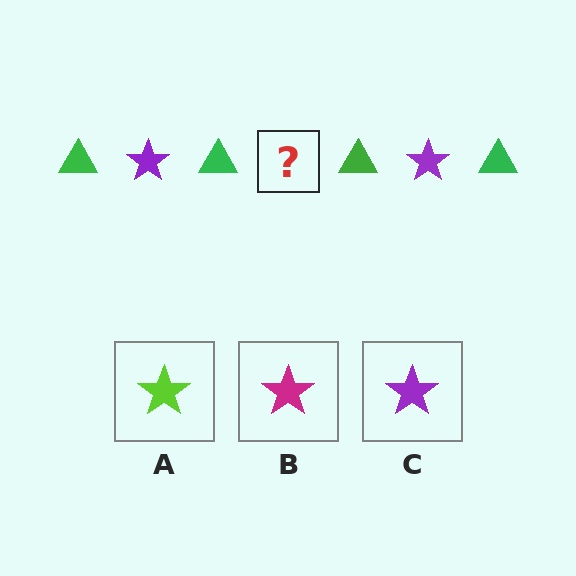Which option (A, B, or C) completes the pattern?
C.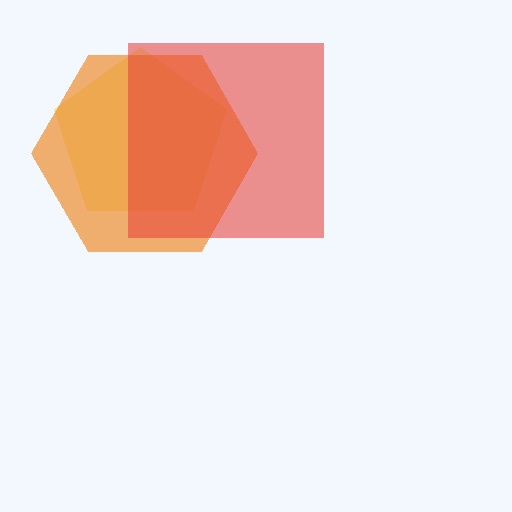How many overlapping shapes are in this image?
There are 3 overlapping shapes in the image.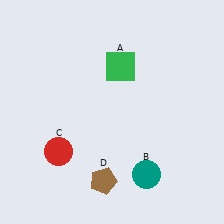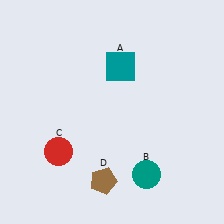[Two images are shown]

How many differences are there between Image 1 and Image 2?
There is 1 difference between the two images.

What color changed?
The square (A) changed from green in Image 1 to teal in Image 2.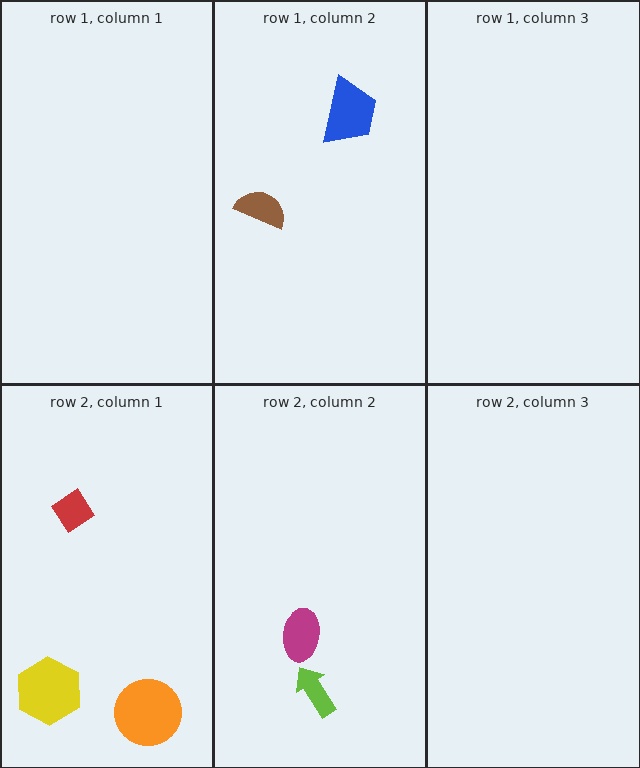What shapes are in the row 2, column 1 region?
The red diamond, the orange circle, the yellow hexagon.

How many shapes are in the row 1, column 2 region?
2.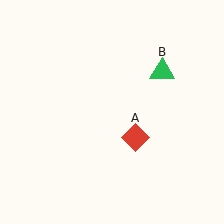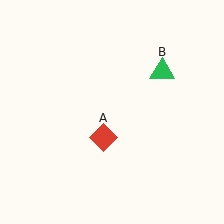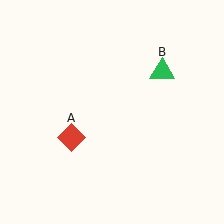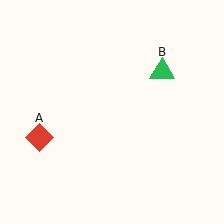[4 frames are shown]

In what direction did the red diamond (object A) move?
The red diamond (object A) moved left.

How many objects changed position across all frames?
1 object changed position: red diamond (object A).